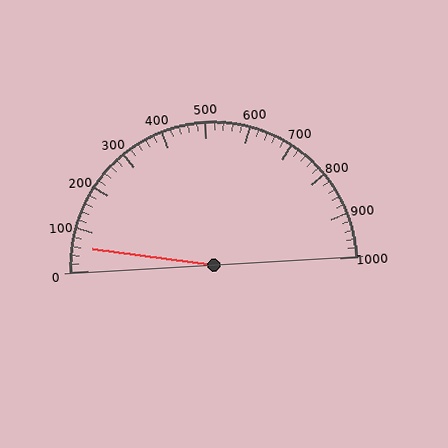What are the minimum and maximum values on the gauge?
The gauge ranges from 0 to 1000.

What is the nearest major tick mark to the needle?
The nearest major tick mark is 100.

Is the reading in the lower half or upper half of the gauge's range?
The reading is in the lower half of the range (0 to 1000).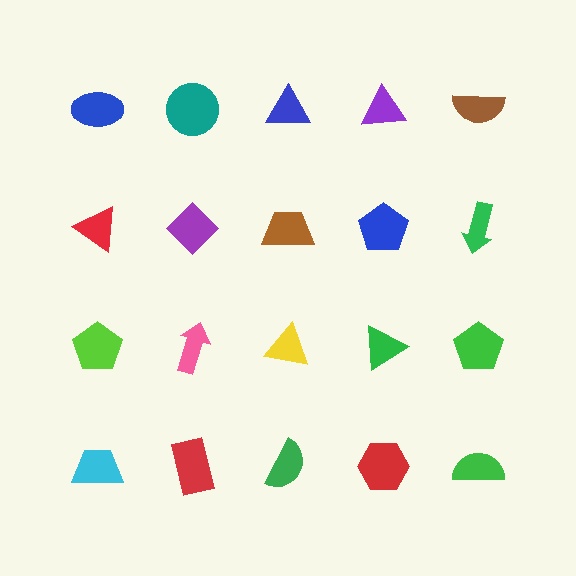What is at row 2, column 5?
A green arrow.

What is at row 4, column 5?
A green semicircle.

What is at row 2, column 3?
A brown trapezoid.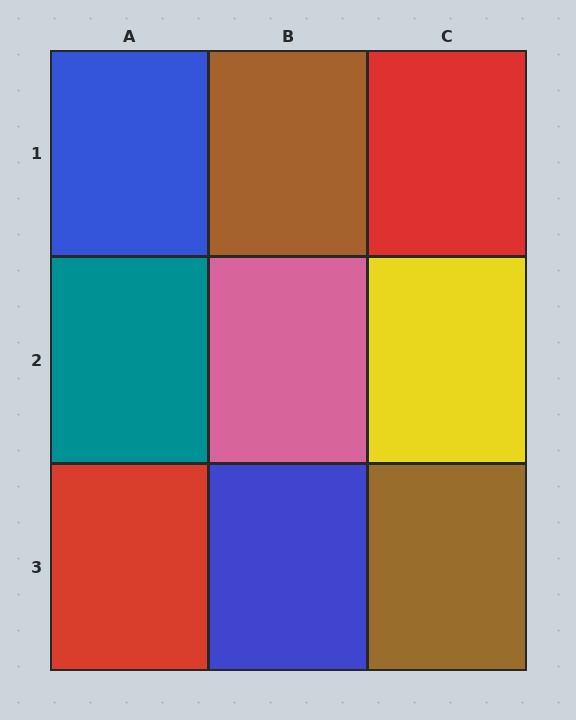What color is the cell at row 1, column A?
Blue.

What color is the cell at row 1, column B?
Brown.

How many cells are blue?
2 cells are blue.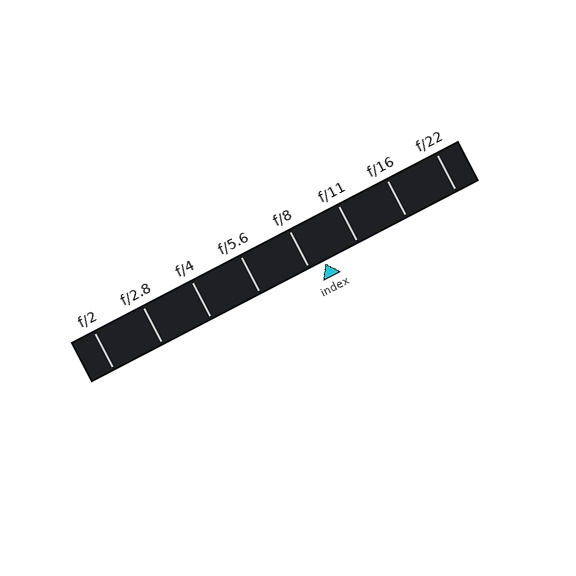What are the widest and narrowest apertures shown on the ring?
The widest aperture shown is f/2 and the narrowest is f/22.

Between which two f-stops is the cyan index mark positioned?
The index mark is between f/8 and f/11.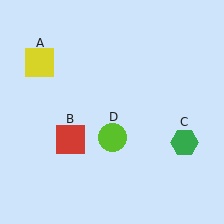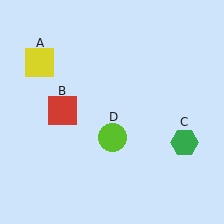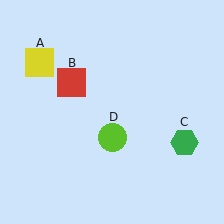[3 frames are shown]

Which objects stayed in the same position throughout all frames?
Yellow square (object A) and green hexagon (object C) and lime circle (object D) remained stationary.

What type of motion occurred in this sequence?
The red square (object B) rotated clockwise around the center of the scene.